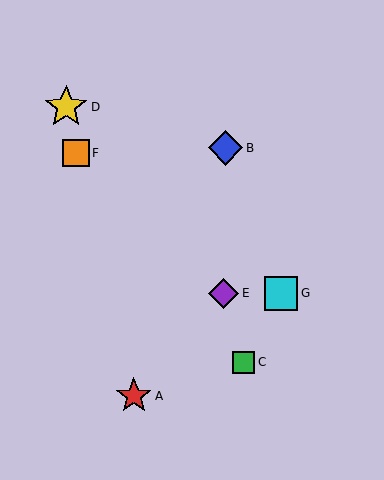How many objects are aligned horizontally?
2 objects (E, G) are aligned horizontally.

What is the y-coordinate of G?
Object G is at y≈293.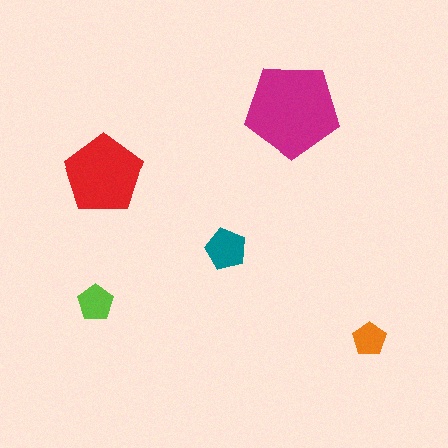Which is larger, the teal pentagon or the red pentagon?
The red one.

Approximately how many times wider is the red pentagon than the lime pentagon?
About 2 times wider.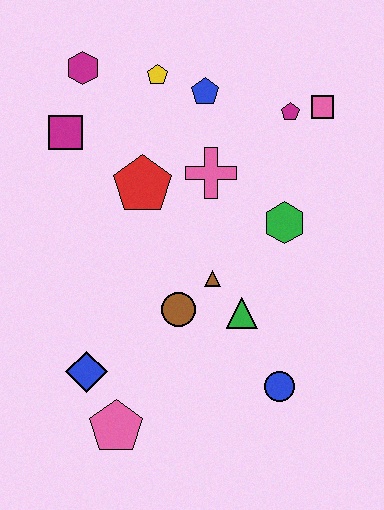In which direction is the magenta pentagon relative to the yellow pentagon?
The magenta pentagon is to the right of the yellow pentagon.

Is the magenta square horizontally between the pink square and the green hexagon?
No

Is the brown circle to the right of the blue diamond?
Yes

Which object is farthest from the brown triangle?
The magenta hexagon is farthest from the brown triangle.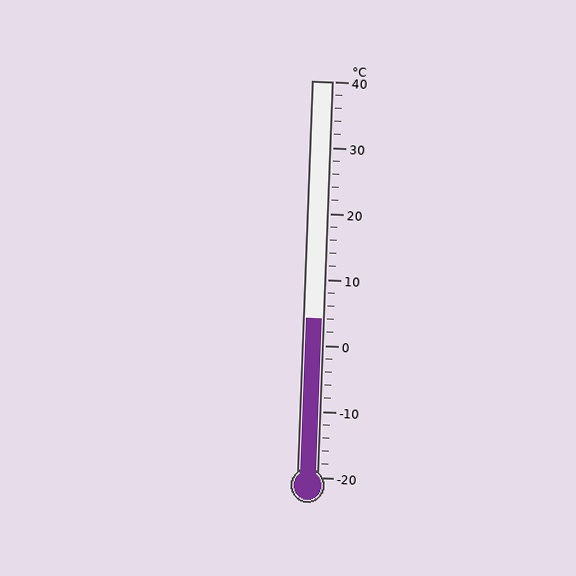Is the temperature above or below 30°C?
The temperature is below 30°C.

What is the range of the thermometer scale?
The thermometer scale ranges from -20°C to 40°C.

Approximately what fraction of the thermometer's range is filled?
The thermometer is filled to approximately 40% of its range.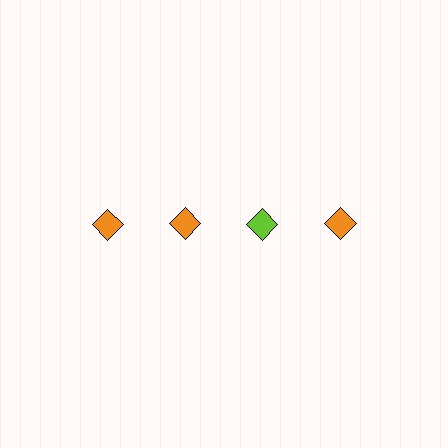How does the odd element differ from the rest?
It has a different color: lime instead of orange.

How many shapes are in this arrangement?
There are 4 shapes arranged in a grid pattern.